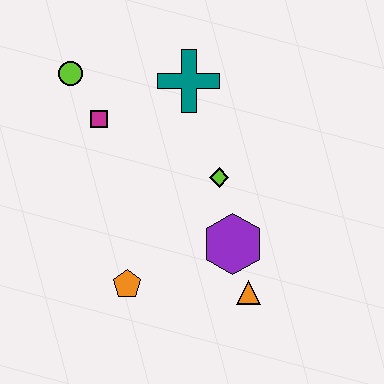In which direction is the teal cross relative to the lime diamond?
The teal cross is above the lime diamond.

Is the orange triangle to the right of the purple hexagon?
Yes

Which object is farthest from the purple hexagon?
The lime circle is farthest from the purple hexagon.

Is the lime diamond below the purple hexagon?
No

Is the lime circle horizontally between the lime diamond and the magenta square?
No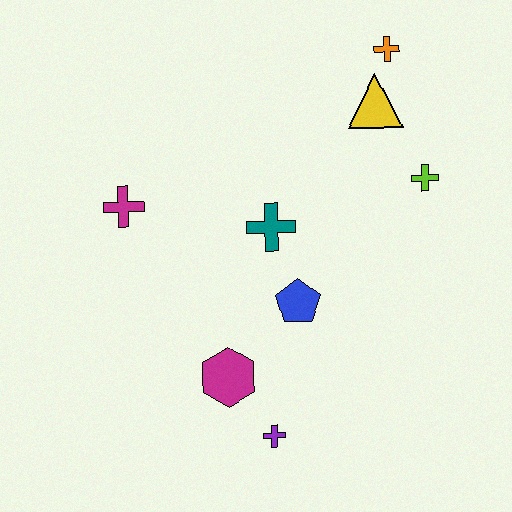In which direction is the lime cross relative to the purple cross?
The lime cross is above the purple cross.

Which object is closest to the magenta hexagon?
The purple cross is closest to the magenta hexagon.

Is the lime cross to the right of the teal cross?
Yes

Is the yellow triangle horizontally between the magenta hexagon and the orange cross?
Yes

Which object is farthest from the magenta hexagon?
The orange cross is farthest from the magenta hexagon.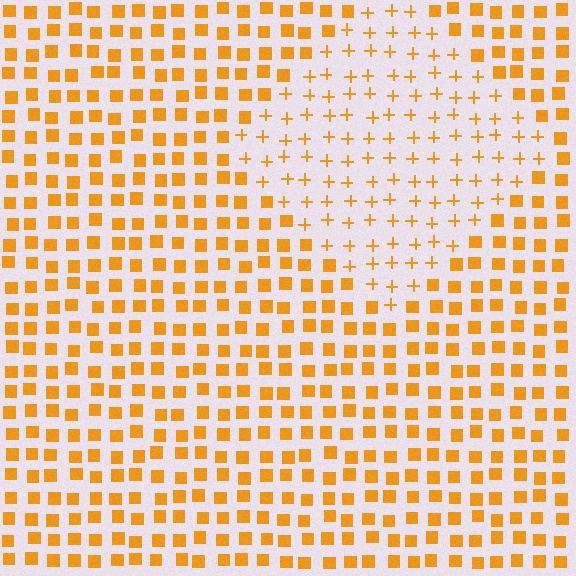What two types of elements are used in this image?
The image uses plus signs inside the diamond region and squares outside it.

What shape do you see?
I see a diamond.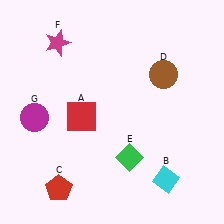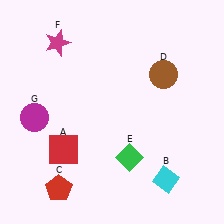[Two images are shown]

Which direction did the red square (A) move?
The red square (A) moved down.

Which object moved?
The red square (A) moved down.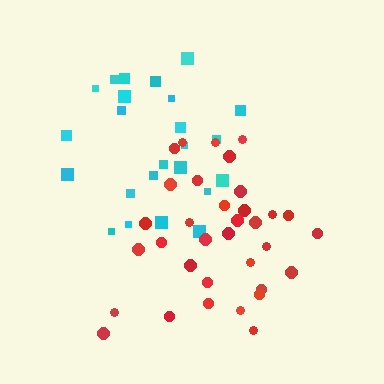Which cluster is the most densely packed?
Red.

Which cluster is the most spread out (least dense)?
Cyan.